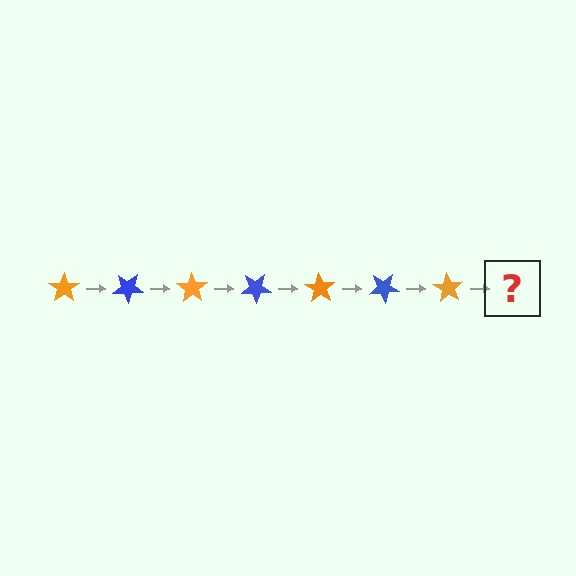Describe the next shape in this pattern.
It should be a blue star, rotated 245 degrees from the start.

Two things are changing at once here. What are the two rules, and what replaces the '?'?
The two rules are that it rotates 35 degrees each step and the color cycles through orange and blue. The '?' should be a blue star, rotated 245 degrees from the start.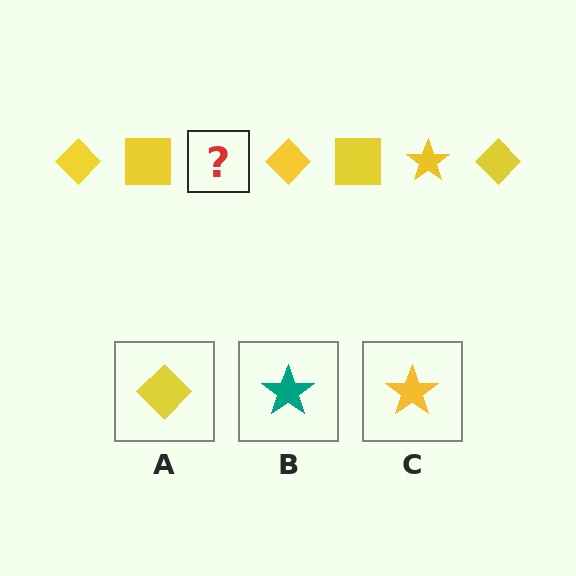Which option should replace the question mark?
Option C.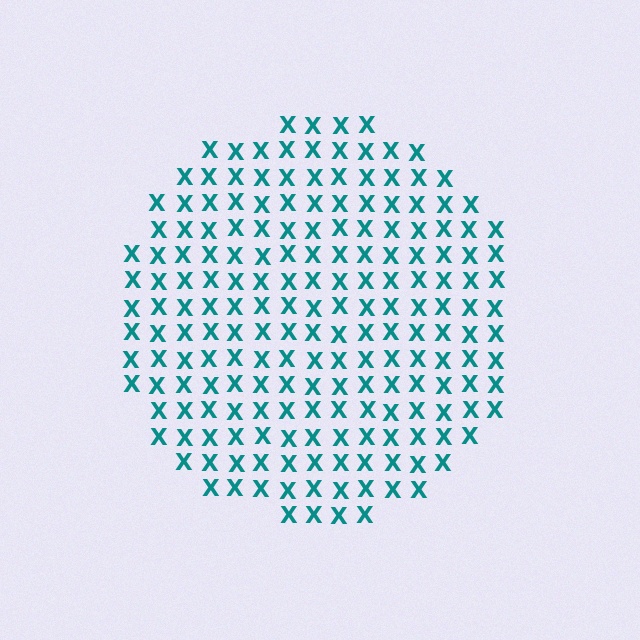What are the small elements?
The small elements are letter X's.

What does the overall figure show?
The overall figure shows a circle.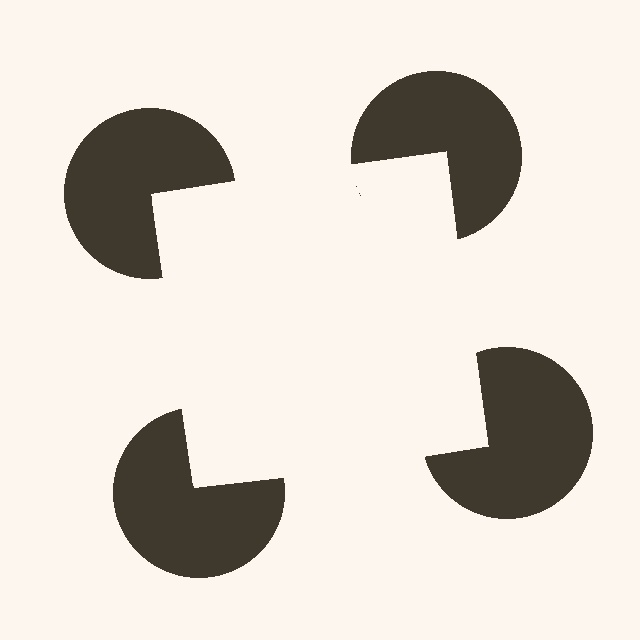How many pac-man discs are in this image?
There are 4 — one at each vertex of the illusory square.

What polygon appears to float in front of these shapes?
An illusory square — its edges are inferred from the aligned wedge cuts in the pac-man discs, not physically drawn.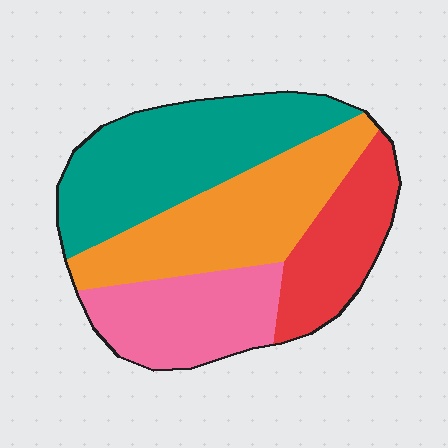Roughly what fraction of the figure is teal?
Teal takes up about one third (1/3) of the figure.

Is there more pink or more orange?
Orange.